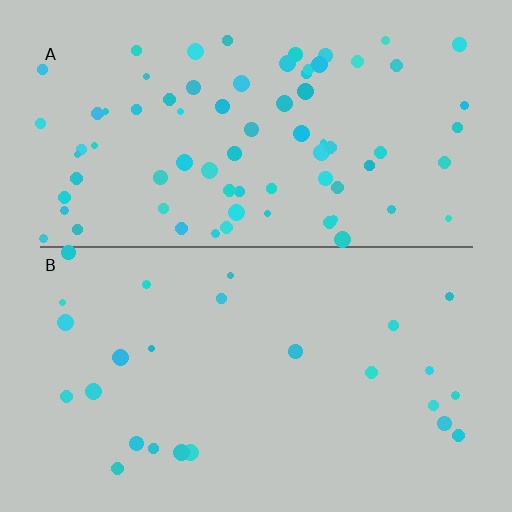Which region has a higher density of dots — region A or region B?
A (the top).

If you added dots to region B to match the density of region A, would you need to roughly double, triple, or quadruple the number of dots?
Approximately triple.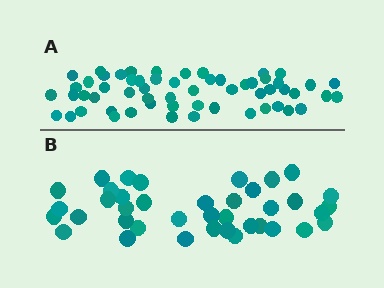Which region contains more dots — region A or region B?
Region A (the top region) has more dots.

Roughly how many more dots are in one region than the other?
Region A has approximately 20 more dots than region B.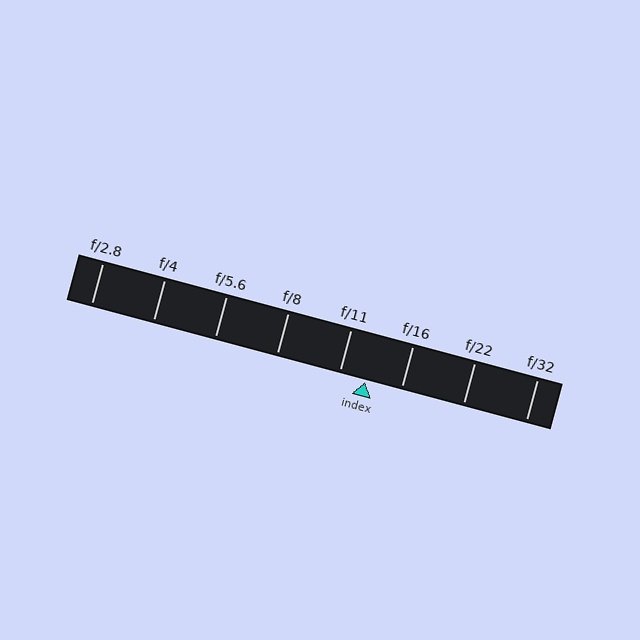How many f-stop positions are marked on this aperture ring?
There are 8 f-stop positions marked.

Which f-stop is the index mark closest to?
The index mark is closest to f/11.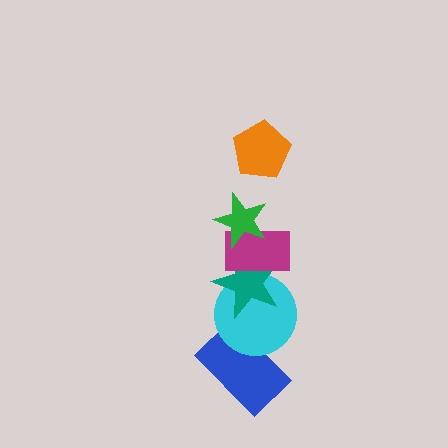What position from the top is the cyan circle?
The cyan circle is 5th from the top.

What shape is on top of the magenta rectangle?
The green star is on top of the magenta rectangle.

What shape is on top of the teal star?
The magenta rectangle is on top of the teal star.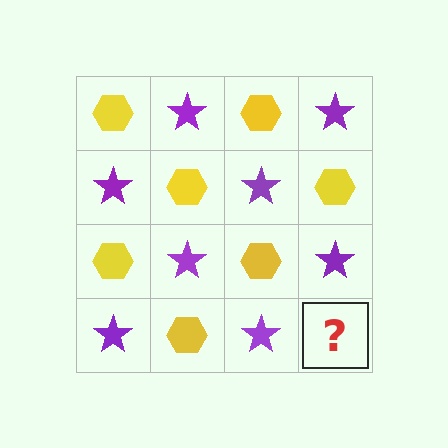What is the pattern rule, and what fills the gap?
The rule is that it alternates yellow hexagon and purple star in a checkerboard pattern. The gap should be filled with a yellow hexagon.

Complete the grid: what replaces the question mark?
The question mark should be replaced with a yellow hexagon.